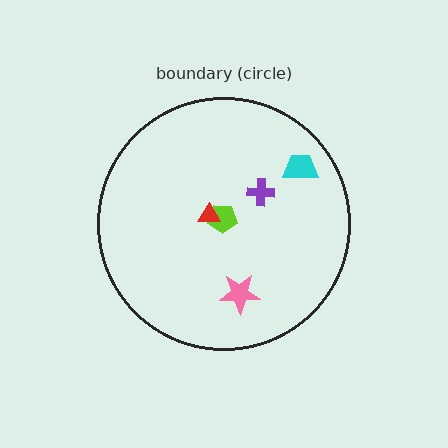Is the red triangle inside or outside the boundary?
Inside.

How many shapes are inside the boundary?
5 inside, 0 outside.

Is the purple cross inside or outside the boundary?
Inside.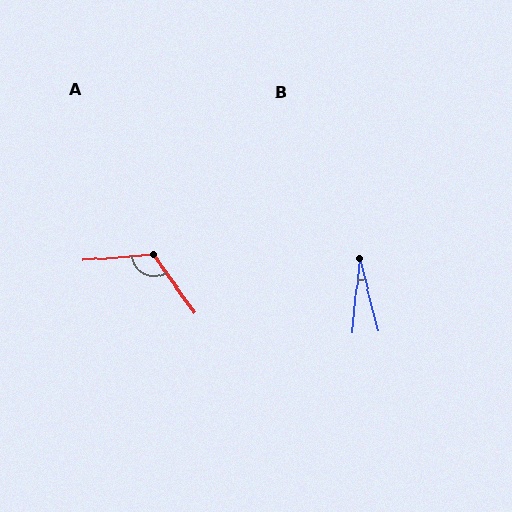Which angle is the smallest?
B, at approximately 20 degrees.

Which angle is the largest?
A, at approximately 122 degrees.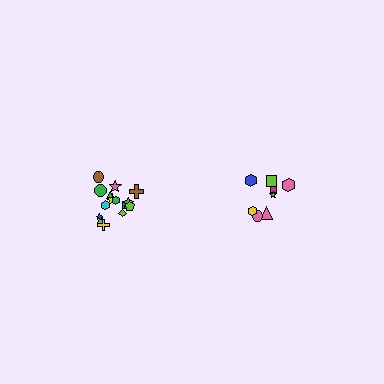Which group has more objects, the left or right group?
The left group.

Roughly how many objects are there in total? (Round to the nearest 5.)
Roughly 25 objects in total.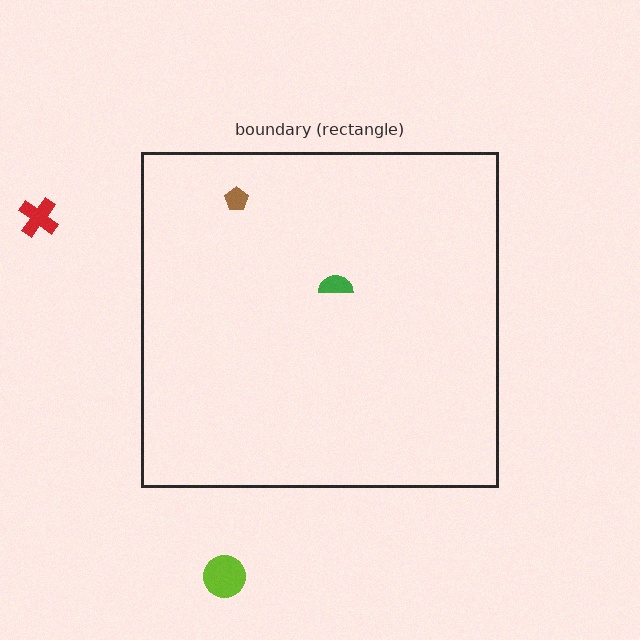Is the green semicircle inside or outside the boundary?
Inside.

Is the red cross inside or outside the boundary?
Outside.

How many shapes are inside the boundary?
2 inside, 2 outside.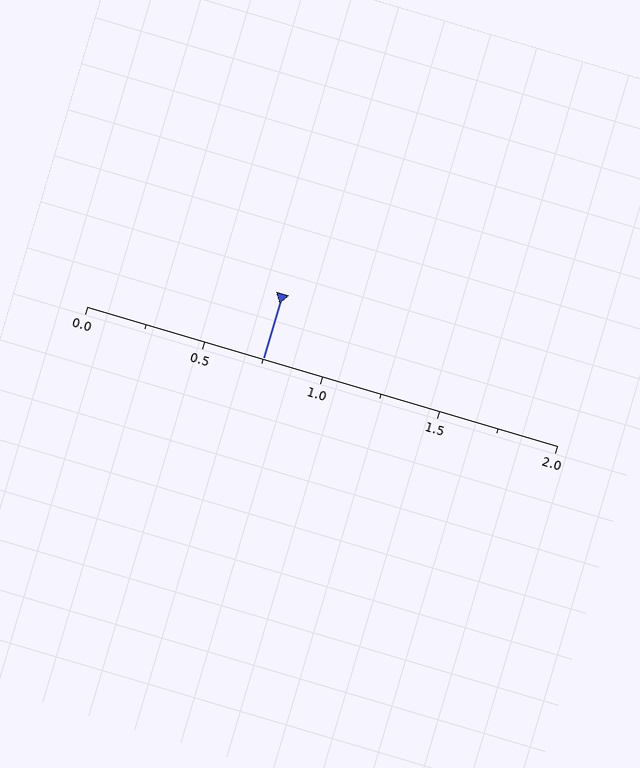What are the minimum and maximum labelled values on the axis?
The axis runs from 0.0 to 2.0.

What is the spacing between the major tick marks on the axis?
The major ticks are spaced 0.5 apart.